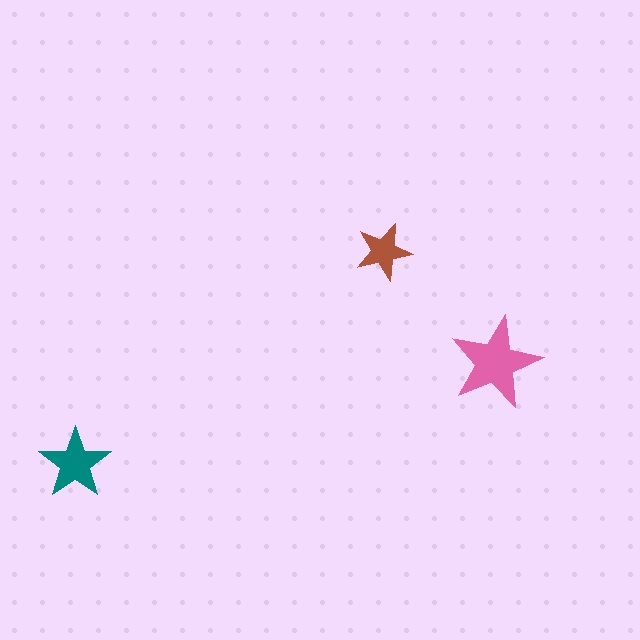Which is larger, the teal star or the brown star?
The teal one.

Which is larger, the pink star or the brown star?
The pink one.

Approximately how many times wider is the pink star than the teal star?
About 1.5 times wider.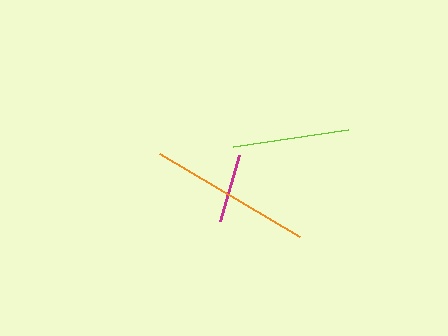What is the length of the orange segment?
The orange segment is approximately 163 pixels long.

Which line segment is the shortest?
The magenta line is the shortest at approximately 68 pixels.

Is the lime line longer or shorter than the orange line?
The orange line is longer than the lime line.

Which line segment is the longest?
The orange line is the longest at approximately 163 pixels.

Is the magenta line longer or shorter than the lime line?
The lime line is longer than the magenta line.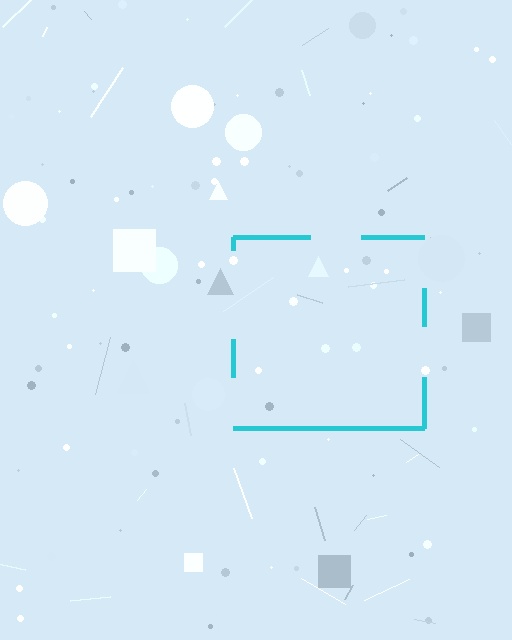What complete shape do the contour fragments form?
The contour fragments form a square.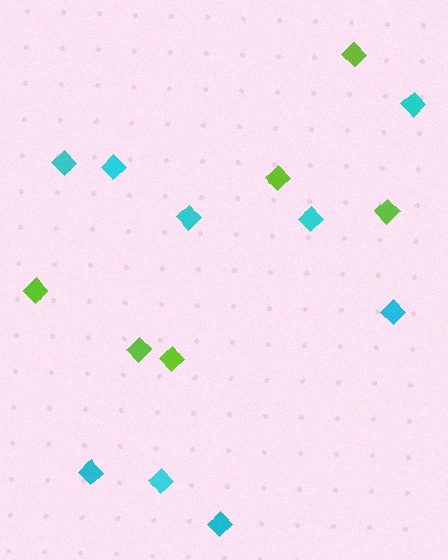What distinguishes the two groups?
There are 2 groups: one group of lime diamonds (6) and one group of cyan diamonds (9).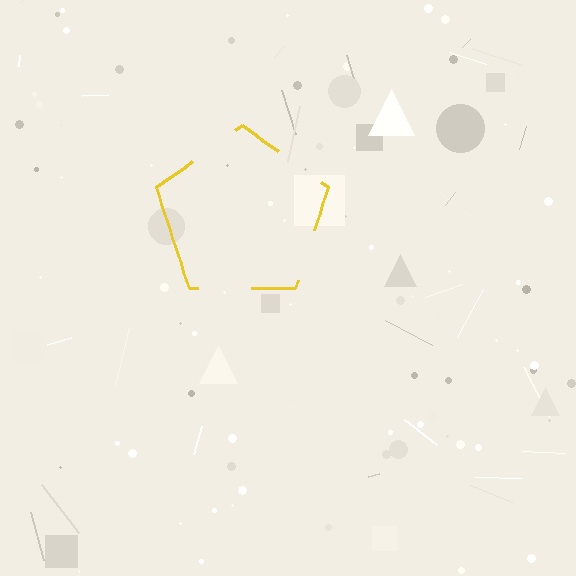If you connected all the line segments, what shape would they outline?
They would outline a pentagon.